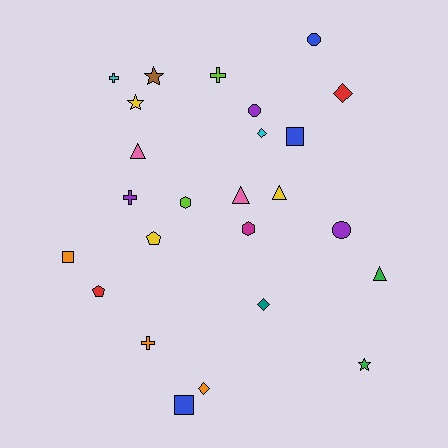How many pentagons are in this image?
There are 2 pentagons.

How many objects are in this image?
There are 25 objects.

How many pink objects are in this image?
There are 2 pink objects.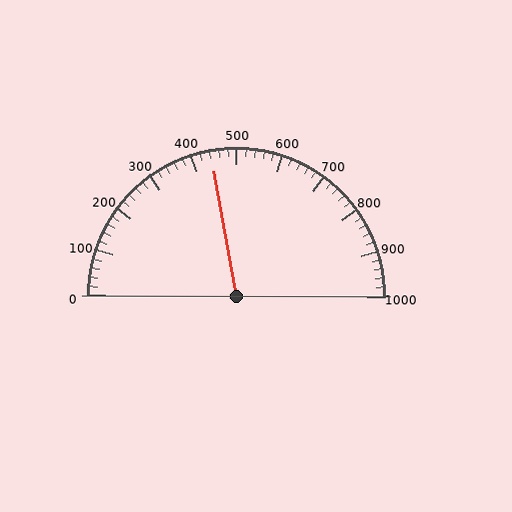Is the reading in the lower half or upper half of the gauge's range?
The reading is in the lower half of the range (0 to 1000).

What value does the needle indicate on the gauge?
The needle indicates approximately 440.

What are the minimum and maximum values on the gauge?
The gauge ranges from 0 to 1000.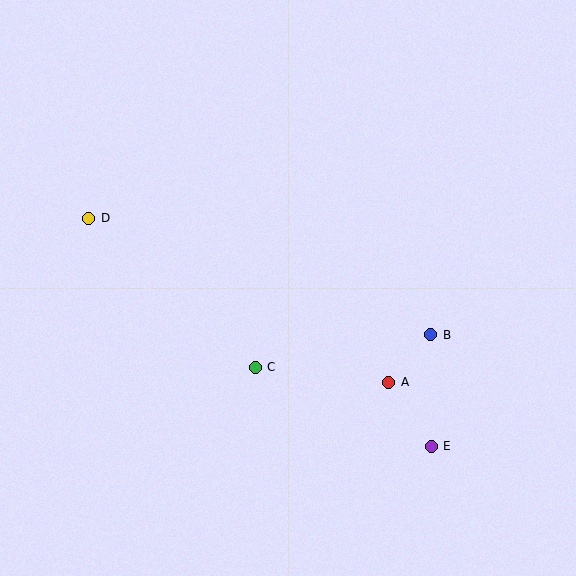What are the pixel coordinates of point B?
Point B is at (431, 335).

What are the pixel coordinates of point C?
Point C is at (255, 367).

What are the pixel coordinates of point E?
Point E is at (431, 446).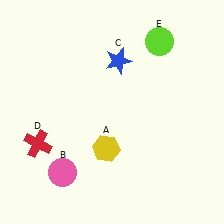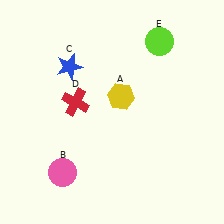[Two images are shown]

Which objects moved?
The objects that moved are: the yellow hexagon (A), the blue star (C), the red cross (D).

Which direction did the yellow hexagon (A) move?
The yellow hexagon (A) moved up.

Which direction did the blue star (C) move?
The blue star (C) moved left.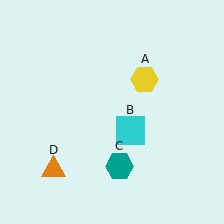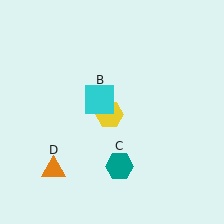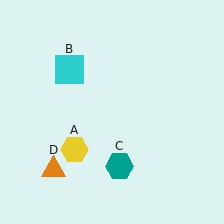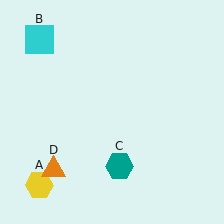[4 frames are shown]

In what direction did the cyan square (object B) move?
The cyan square (object B) moved up and to the left.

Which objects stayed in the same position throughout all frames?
Teal hexagon (object C) and orange triangle (object D) remained stationary.